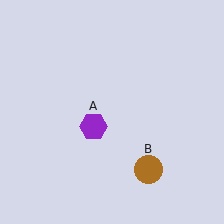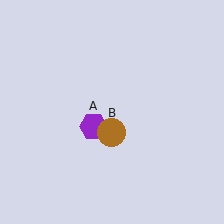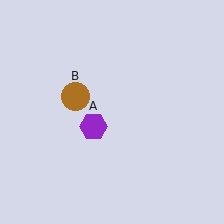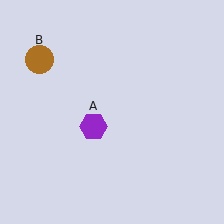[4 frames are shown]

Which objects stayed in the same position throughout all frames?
Purple hexagon (object A) remained stationary.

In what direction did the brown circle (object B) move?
The brown circle (object B) moved up and to the left.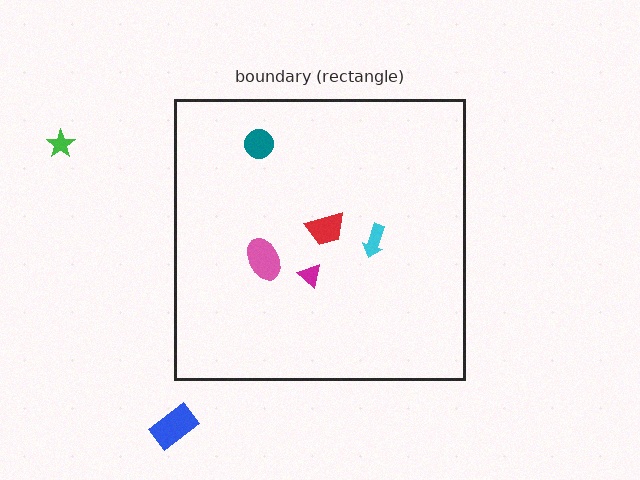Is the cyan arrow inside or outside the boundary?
Inside.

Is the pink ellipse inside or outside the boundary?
Inside.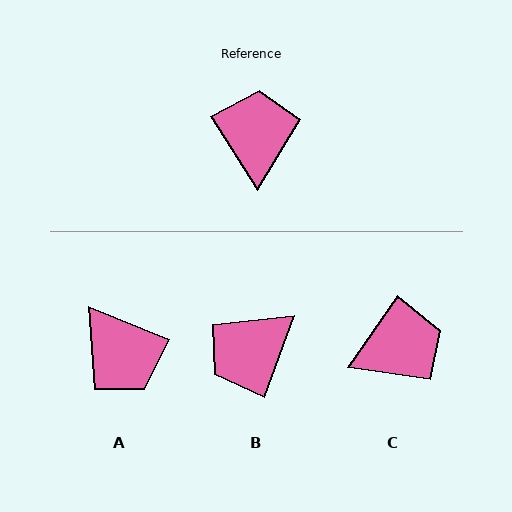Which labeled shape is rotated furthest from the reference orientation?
A, about 145 degrees away.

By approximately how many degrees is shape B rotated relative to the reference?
Approximately 128 degrees counter-clockwise.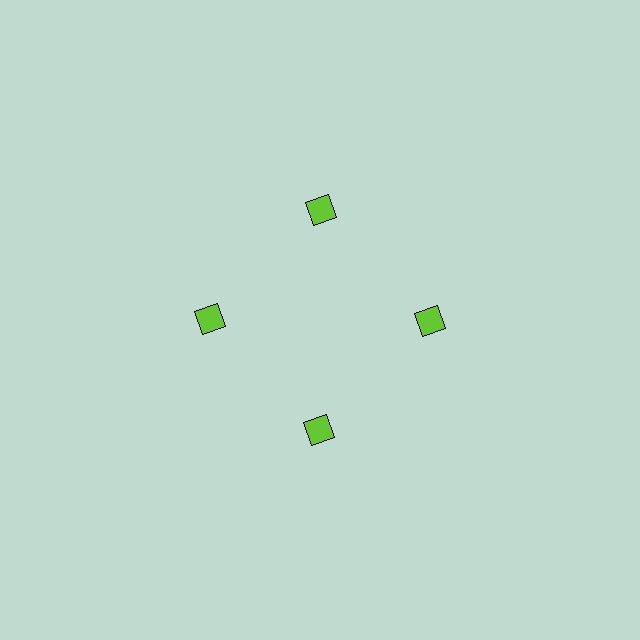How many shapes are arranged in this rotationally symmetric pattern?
There are 4 shapes, arranged in 4 groups of 1.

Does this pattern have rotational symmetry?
Yes, this pattern has 4-fold rotational symmetry. It looks the same after rotating 90 degrees around the center.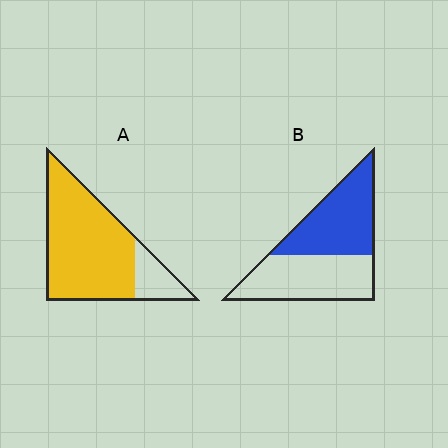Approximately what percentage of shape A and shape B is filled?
A is approximately 80% and B is approximately 50%.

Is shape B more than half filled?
Roughly half.